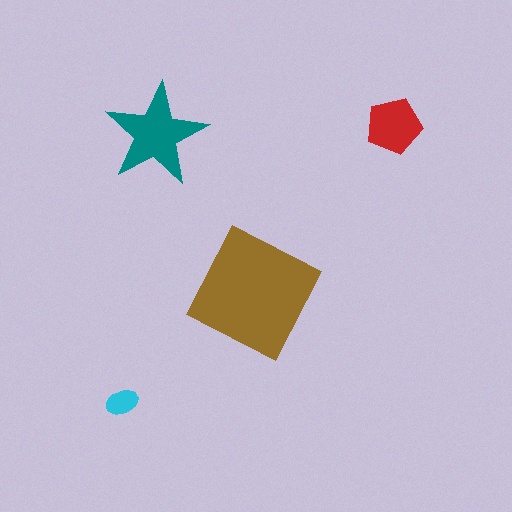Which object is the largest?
The brown square.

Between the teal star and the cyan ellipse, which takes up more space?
The teal star.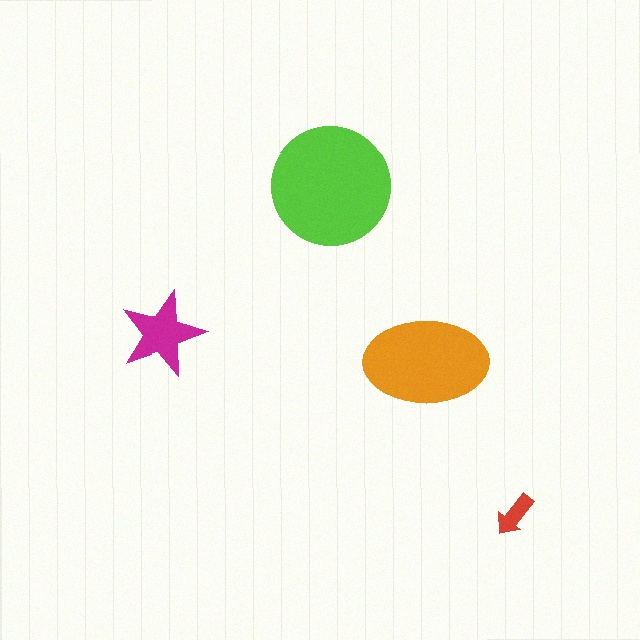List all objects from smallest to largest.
The red arrow, the magenta star, the orange ellipse, the lime circle.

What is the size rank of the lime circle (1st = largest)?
1st.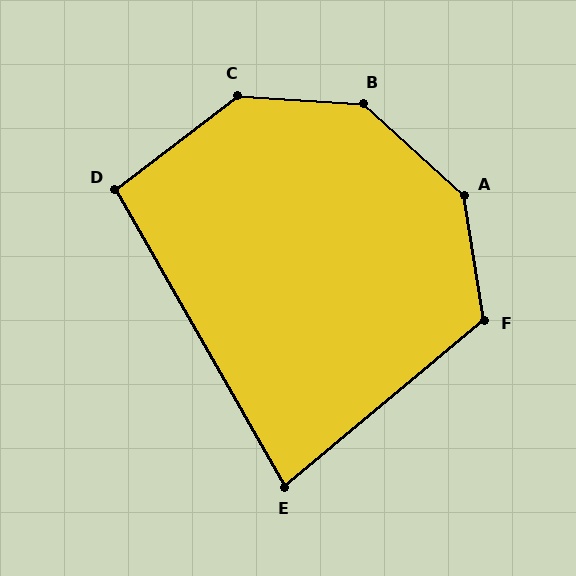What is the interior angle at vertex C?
Approximately 139 degrees (obtuse).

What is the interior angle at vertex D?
Approximately 98 degrees (obtuse).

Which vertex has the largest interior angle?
B, at approximately 141 degrees.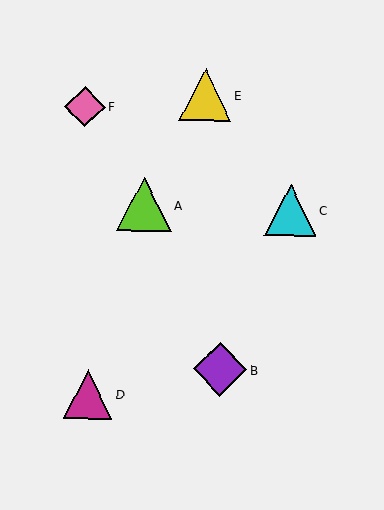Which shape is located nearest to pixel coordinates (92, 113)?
The pink diamond (labeled F) at (85, 107) is nearest to that location.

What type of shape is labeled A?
Shape A is a lime triangle.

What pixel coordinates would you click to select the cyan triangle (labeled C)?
Click at (291, 210) to select the cyan triangle C.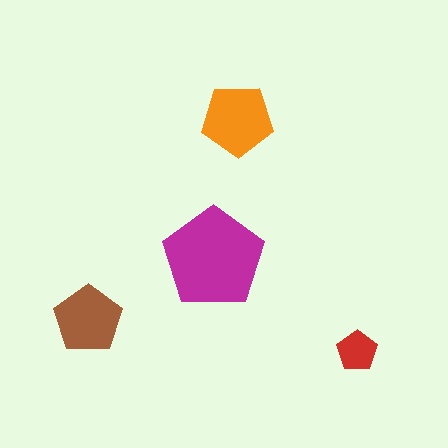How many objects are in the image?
There are 4 objects in the image.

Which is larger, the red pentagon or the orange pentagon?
The orange one.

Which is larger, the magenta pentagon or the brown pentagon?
The magenta one.